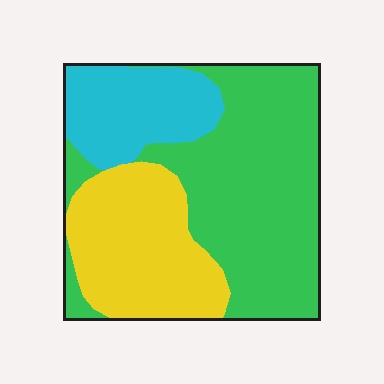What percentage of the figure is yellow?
Yellow covers 29% of the figure.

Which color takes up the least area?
Cyan, at roughly 20%.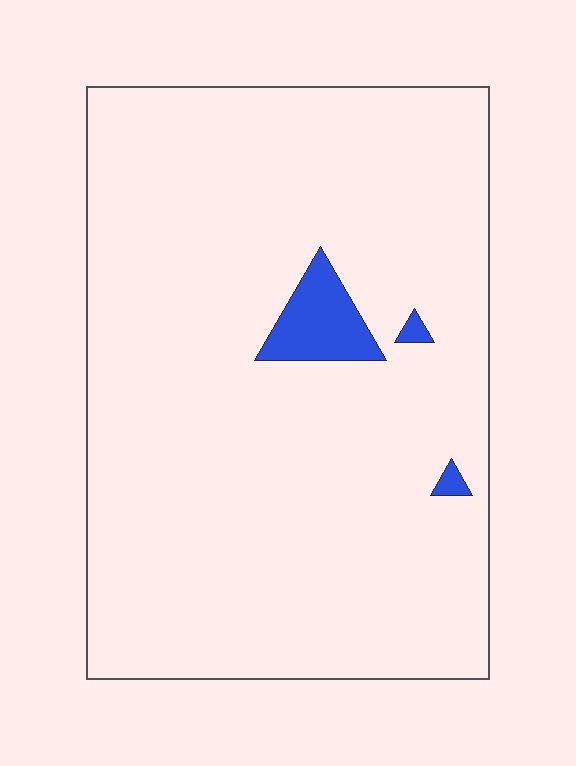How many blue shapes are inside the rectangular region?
3.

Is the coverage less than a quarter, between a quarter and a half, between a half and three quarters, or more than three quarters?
Less than a quarter.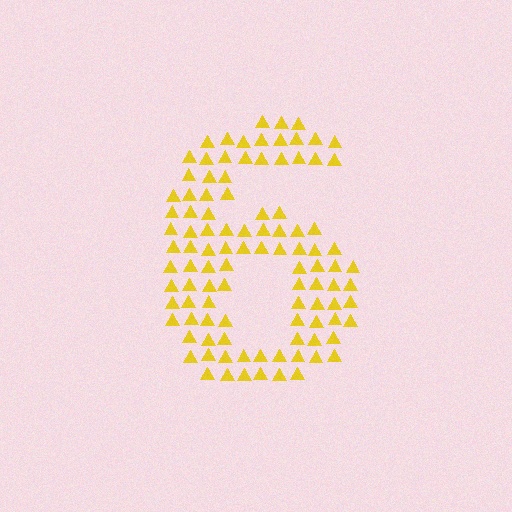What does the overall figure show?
The overall figure shows the digit 6.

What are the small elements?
The small elements are triangles.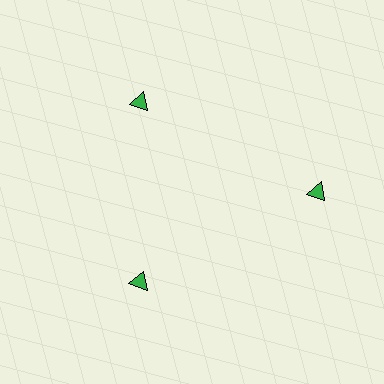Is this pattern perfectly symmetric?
No. The 3 green triangles are arranged in a ring, but one element near the 3 o'clock position is pushed outward from the center, breaking the 3-fold rotational symmetry.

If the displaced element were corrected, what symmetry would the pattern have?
It would have 3-fold rotational symmetry — the pattern would map onto itself every 120 degrees.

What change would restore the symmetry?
The symmetry would be restored by moving it inward, back onto the ring so that all 3 triangles sit at equal angles and equal distance from the center.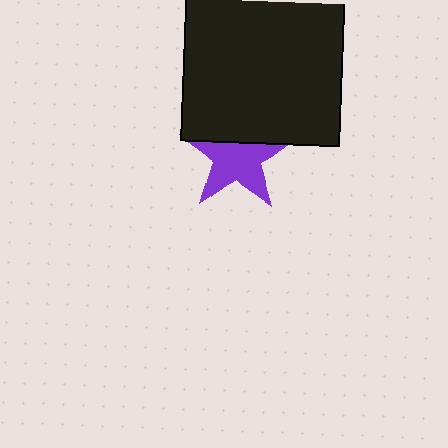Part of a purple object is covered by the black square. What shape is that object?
It is a star.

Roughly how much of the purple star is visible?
Most of it is visible (roughly 67%).